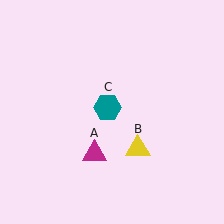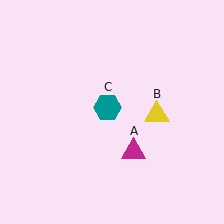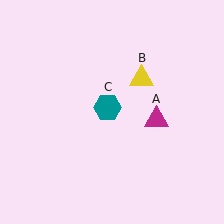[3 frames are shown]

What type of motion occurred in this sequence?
The magenta triangle (object A), yellow triangle (object B) rotated counterclockwise around the center of the scene.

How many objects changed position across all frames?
2 objects changed position: magenta triangle (object A), yellow triangle (object B).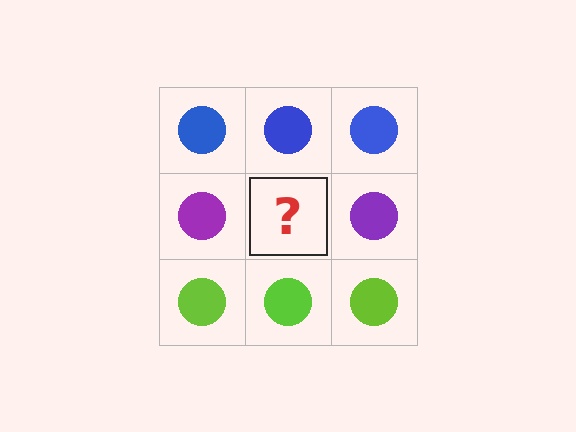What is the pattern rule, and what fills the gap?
The rule is that each row has a consistent color. The gap should be filled with a purple circle.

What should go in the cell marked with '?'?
The missing cell should contain a purple circle.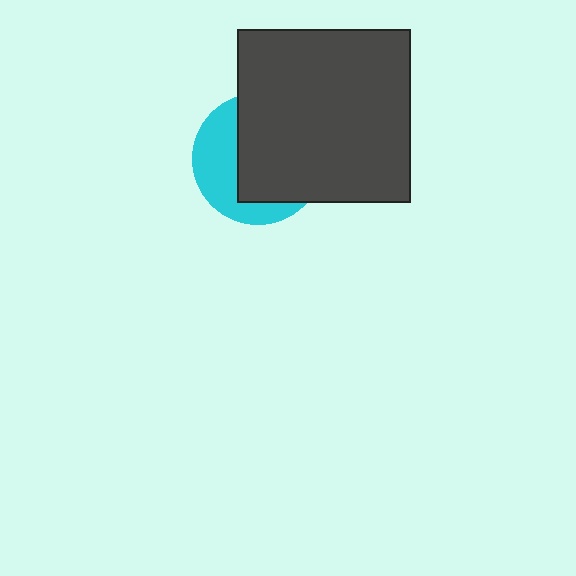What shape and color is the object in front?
The object in front is a dark gray square.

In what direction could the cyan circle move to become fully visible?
The cyan circle could move left. That would shift it out from behind the dark gray square entirely.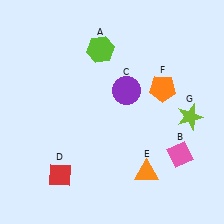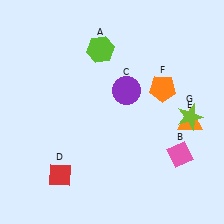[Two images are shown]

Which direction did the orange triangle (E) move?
The orange triangle (E) moved up.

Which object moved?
The orange triangle (E) moved up.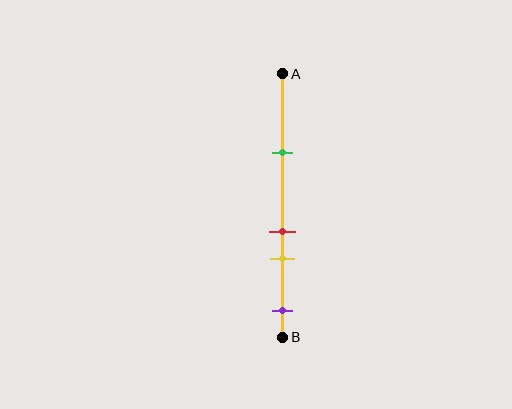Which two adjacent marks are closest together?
The red and yellow marks are the closest adjacent pair.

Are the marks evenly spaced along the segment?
No, the marks are not evenly spaced.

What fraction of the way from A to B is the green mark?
The green mark is approximately 30% (0.3) of the way from A to B.